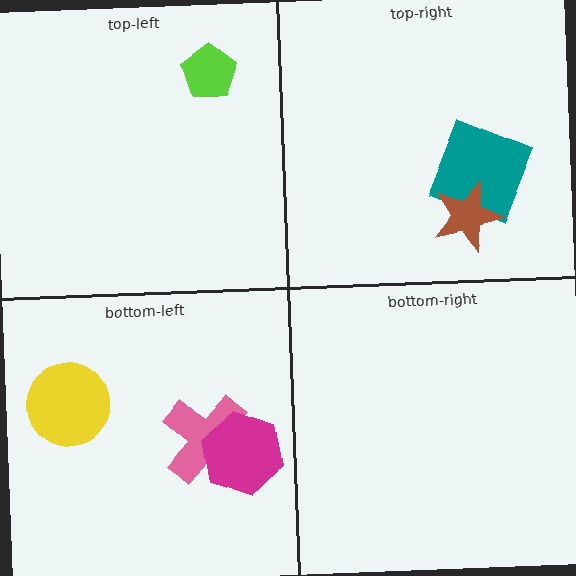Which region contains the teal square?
The top-right region.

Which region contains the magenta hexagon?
The bottom-left region.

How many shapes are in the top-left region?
1.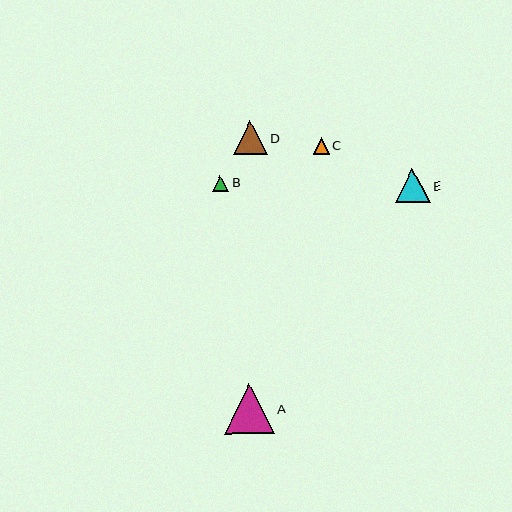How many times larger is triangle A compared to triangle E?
Triangle A is approximately 1.5 times the size of triangle E.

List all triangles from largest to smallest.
From largest to smallest: A, E, D, B, C.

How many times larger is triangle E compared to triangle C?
Triangle E is approximately 2.1 times the size of triangle C.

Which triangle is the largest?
Triangle A is the largest with a size of approximately 50 pixels.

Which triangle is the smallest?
Triangle C is the smallest with a size of approximately 16 pixels.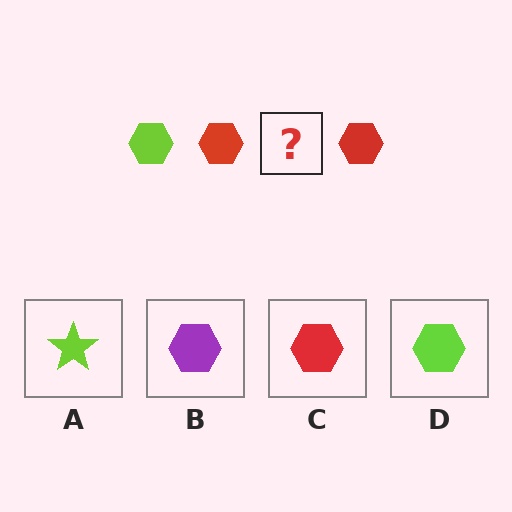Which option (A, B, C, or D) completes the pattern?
D.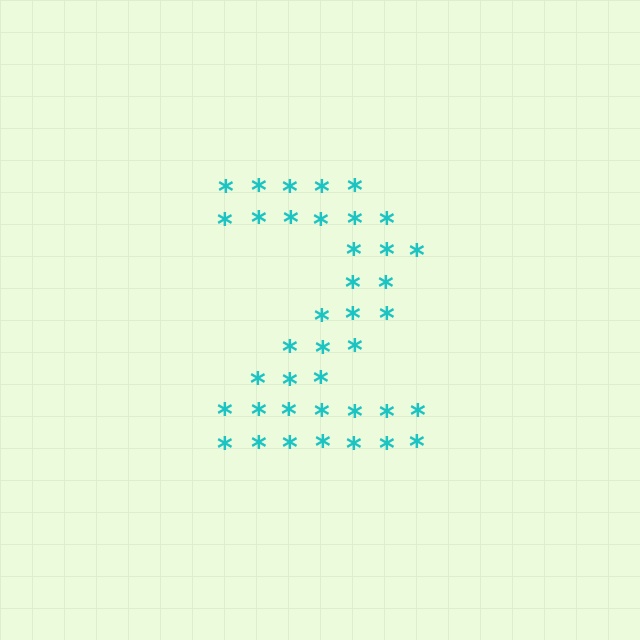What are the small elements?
The small elements are asterisks.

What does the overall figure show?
The overall figure shows the digit 2.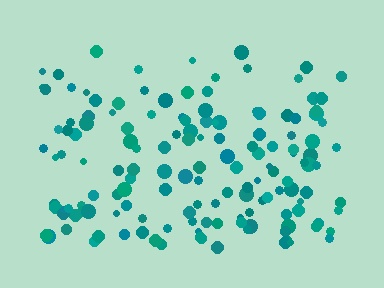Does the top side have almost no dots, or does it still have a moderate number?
Still a moderate number, just noticeably fewer than the bottom.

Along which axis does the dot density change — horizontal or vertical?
Vertical.